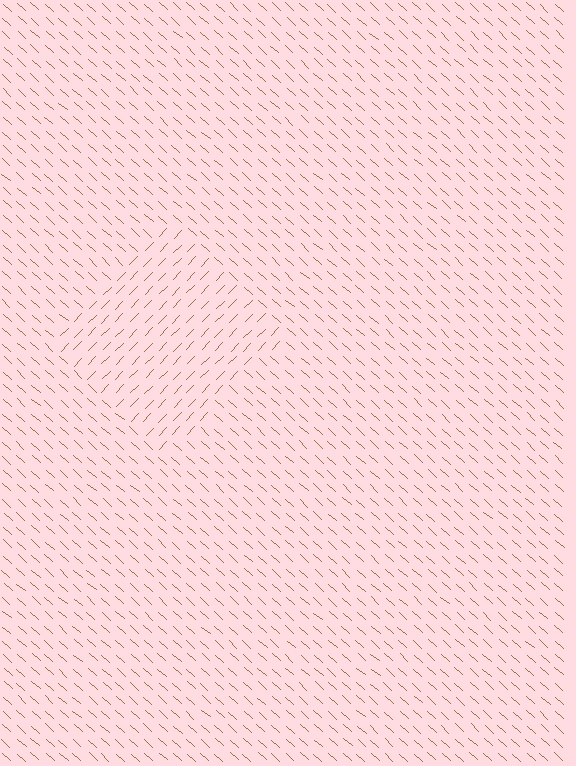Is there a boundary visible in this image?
Yes, there is a texture boundary formed by a change in line orientation.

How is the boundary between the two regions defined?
The boundary is defined purely by a change in line orientation (approximately 88 degrees difference). All lines are the same color and thickness.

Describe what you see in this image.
The image is filled with small brown line segments. A diamond region in the image has lines oriented differently from the surrounding lines, creating a visible texture boundary.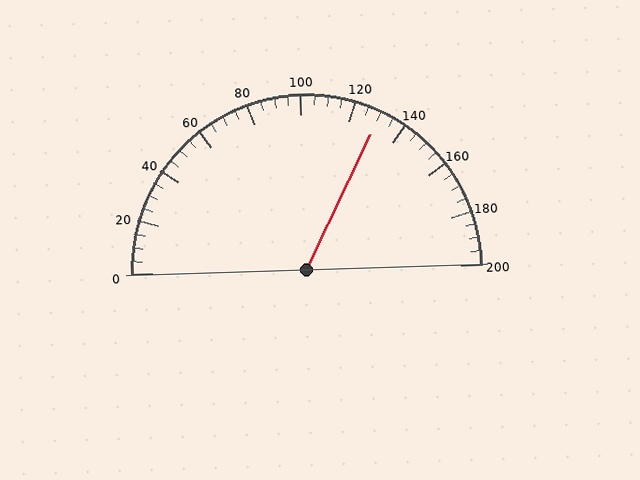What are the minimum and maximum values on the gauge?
The gauge ranges from 0 to 200.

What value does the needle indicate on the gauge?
The needle indicates approximately 130.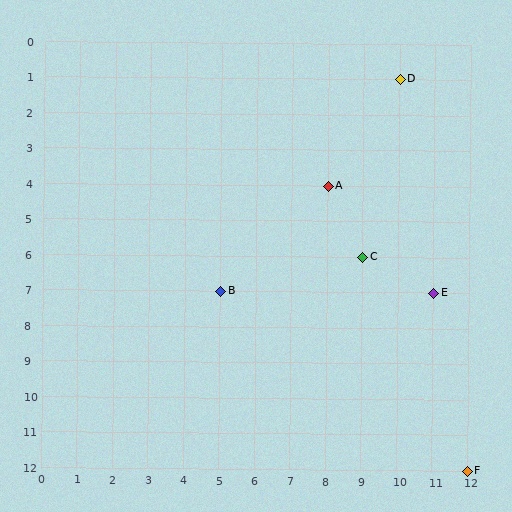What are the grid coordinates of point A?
Point A is at grid coordinates (8, 4).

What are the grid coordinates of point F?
Point F is at grid coordinates (12, 12).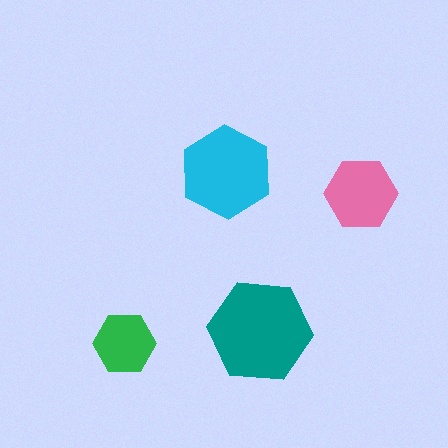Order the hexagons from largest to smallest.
the teal one, the cyan one, the pink one, the green one.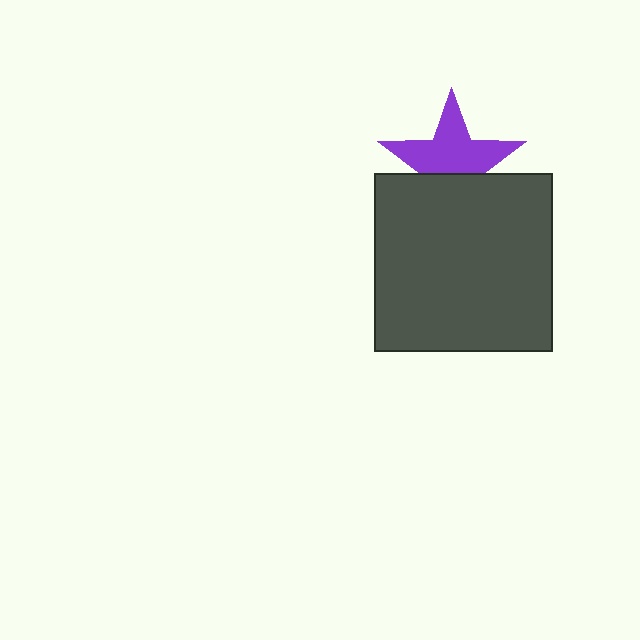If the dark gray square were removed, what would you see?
You would see the complete purple star.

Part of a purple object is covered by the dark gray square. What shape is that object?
It is a star.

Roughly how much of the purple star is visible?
About half of it is visible (roughly 63%).